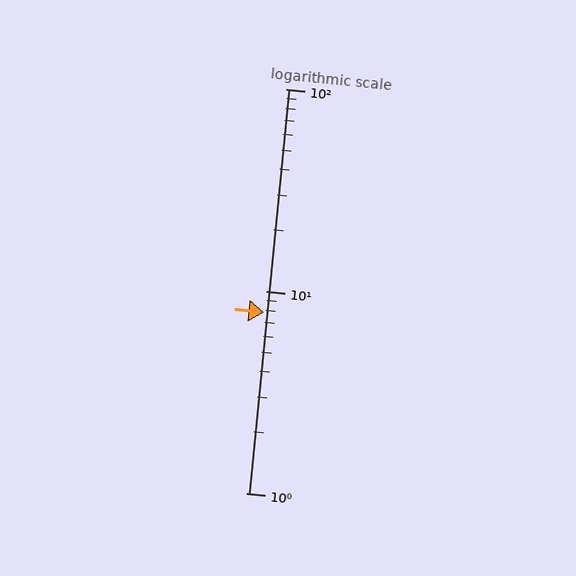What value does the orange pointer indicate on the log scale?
The pointer indicates approximately 7.8.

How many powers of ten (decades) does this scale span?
The scale spans 2 decades, from 1 to 100.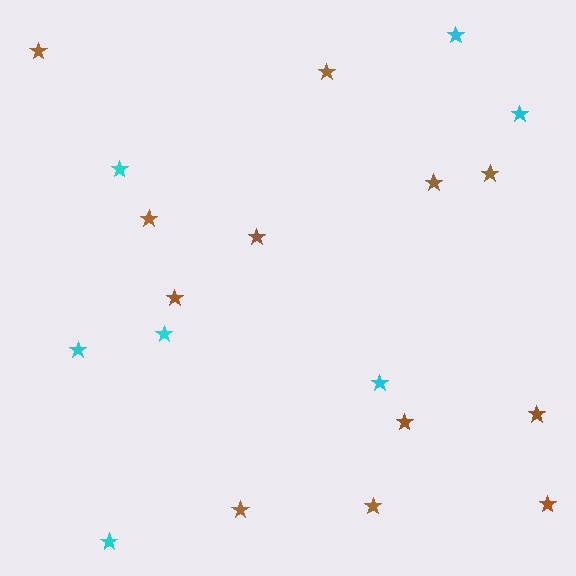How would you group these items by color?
There are 2 groups: one group of cyan stars (7) and one group of brown stars (12).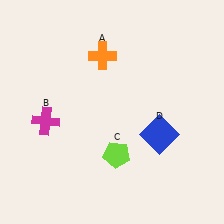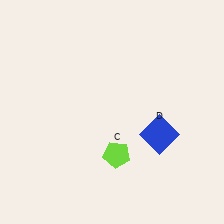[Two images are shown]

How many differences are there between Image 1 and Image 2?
There are 2 differences between the two images.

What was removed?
The orange cross (A), the magenta cross (B) were removed in Image 2.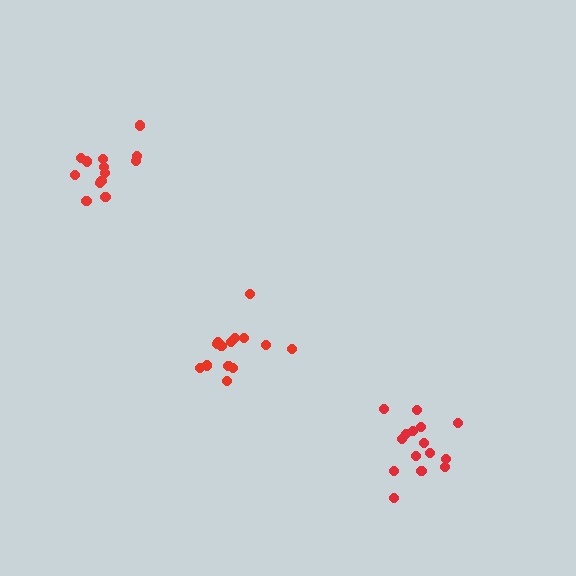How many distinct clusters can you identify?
There are 3 distinct clusters.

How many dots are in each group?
Group 1: 15 dots, Group 2: 14 dots, Group 3: 14 dots (43 total).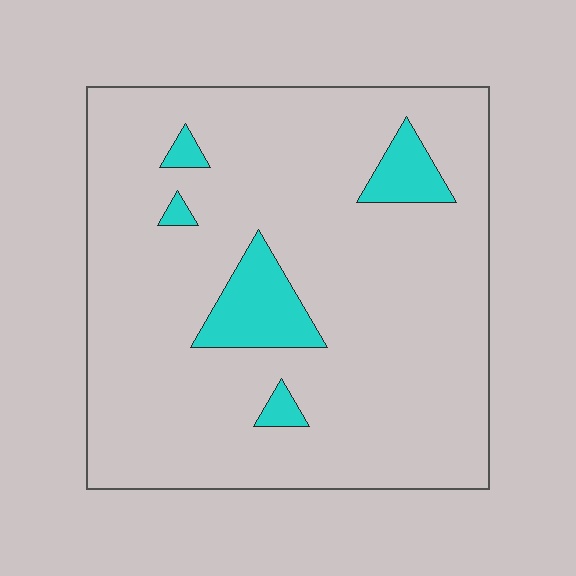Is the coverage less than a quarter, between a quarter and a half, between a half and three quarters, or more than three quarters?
Less than a quarter.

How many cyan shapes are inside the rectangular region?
5.